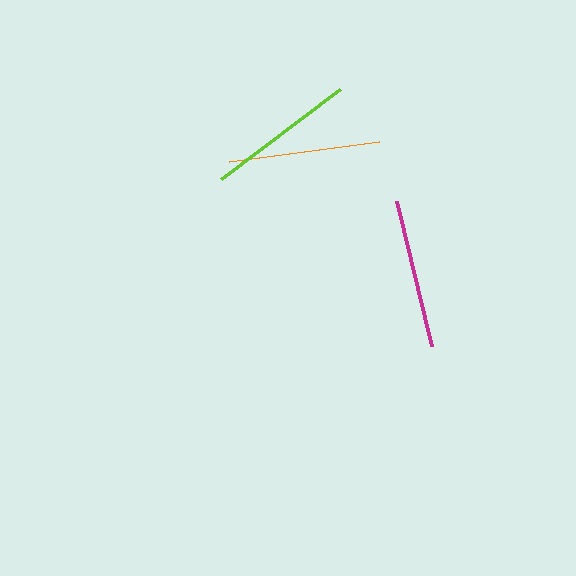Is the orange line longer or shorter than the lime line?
The orange line is longer than the lime line.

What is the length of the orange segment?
The orange segment is approximately 151 pixels long.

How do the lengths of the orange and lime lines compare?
The orange and lime lines are approximately the same length.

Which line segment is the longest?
The orange line is the longest at approximately 151 pixels.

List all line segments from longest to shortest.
From longest to shortest: orange, lime, magenta.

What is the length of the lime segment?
The lime segment is approximately 149 pixels long.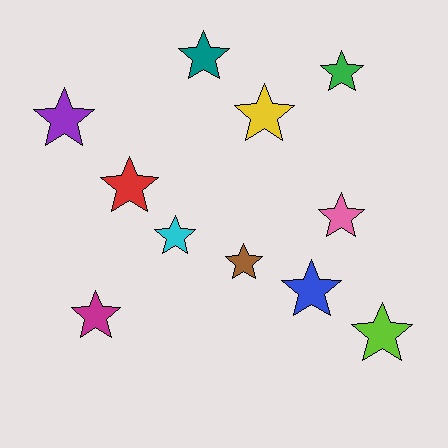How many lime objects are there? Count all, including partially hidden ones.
There is 1 lime object.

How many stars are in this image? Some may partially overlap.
There are 11 stars.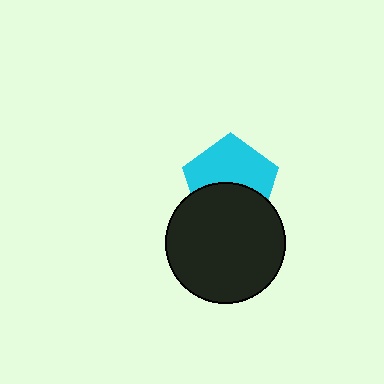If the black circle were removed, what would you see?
You would see the complete cyan pentagon.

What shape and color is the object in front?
The object in front is a black circle.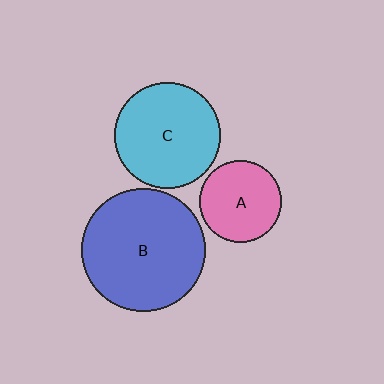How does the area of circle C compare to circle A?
Approximately 1.7 times.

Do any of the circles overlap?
No, none of the circles overlap.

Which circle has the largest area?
Circle B (blue).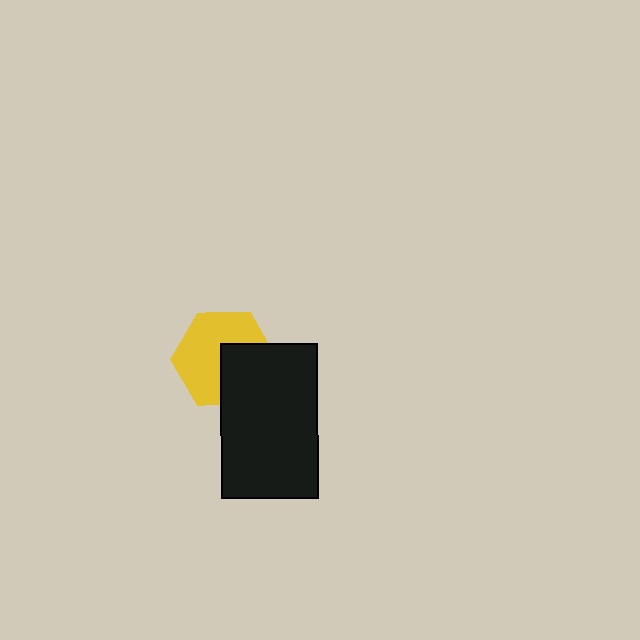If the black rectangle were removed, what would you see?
You would see the complete yellow hexagon.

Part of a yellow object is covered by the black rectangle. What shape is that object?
It is a hexagon.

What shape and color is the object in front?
The object in front is a black rectangle.